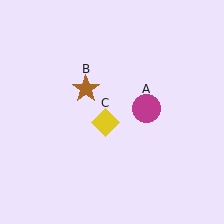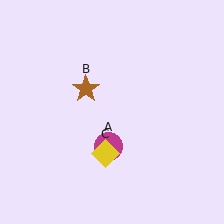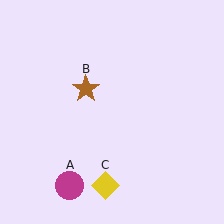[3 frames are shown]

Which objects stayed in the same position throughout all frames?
Brown star (object B) remained stationary.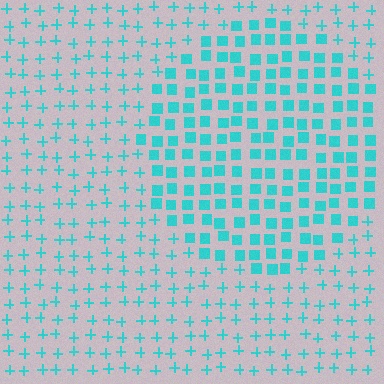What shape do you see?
I see a circle.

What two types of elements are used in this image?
The image uses squares inside the circle region and plus signs outside it.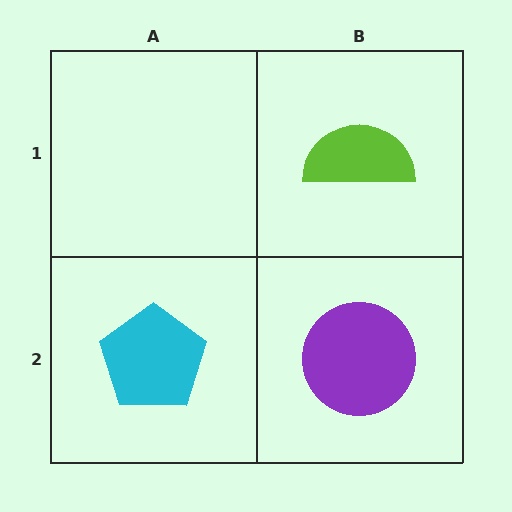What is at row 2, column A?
A cyan pentagon.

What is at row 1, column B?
A lime semicircle.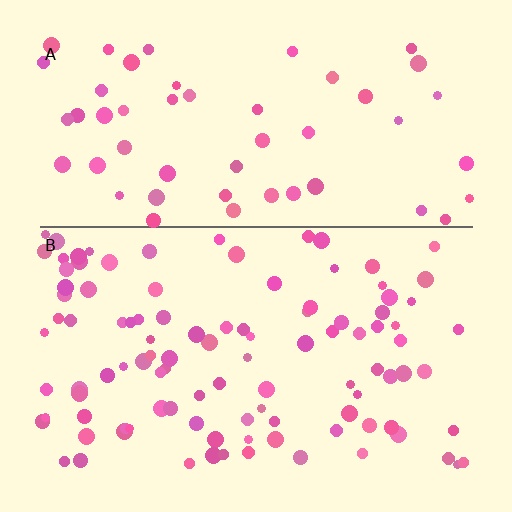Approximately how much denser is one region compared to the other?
Approximately 2.0× — region B over region A.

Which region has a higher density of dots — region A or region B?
B (the bottom).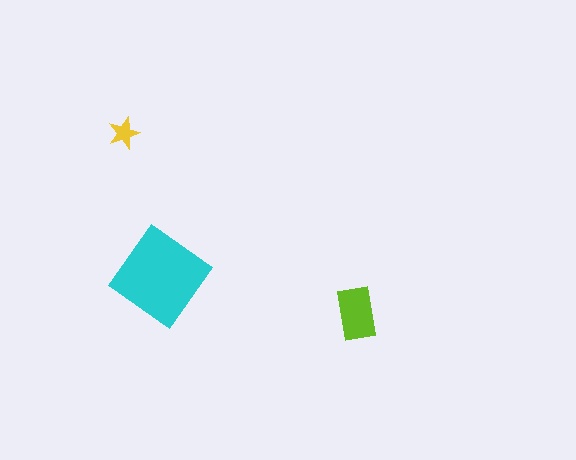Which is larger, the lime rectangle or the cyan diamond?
The cyan diamond.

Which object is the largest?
The cyan diamond.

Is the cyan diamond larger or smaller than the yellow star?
Larger.